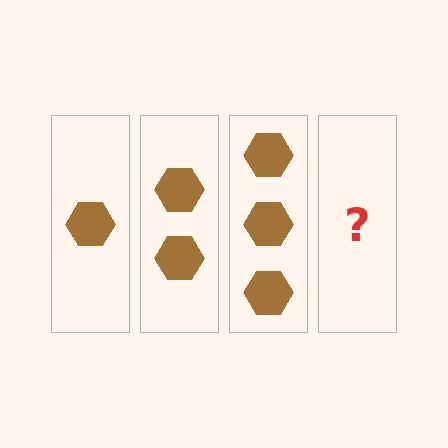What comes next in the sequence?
The next element should be 4 hexagons.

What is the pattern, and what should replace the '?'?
The pattern is that each step adds one more hexagon. The '?' should be 4 hexagons.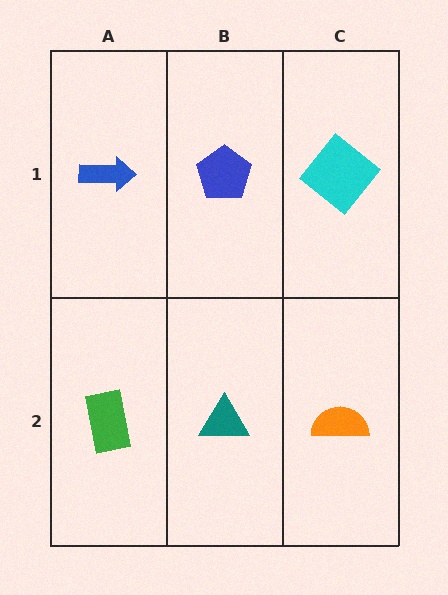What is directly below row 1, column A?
A green rectangle.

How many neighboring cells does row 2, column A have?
2.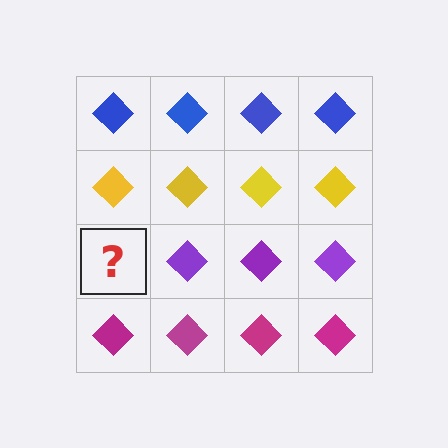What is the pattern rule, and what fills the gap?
The rule is that each row has a consistent color. The gap should be filled with a purple diamond.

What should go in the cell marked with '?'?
The missing cell should contain a purple diamond.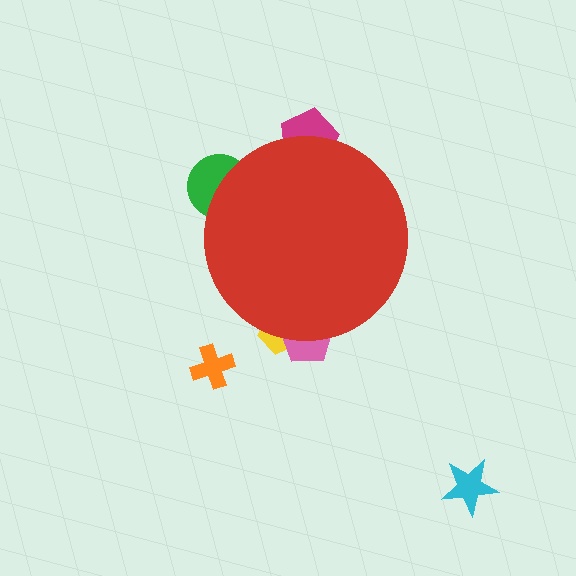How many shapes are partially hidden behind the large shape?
4 shapes are partially hidden.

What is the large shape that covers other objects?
A red circle.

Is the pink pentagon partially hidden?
Yes, the pink pentagon is partially hidden behind the red circle.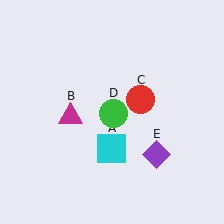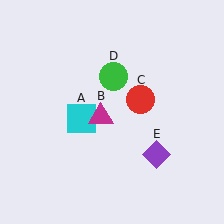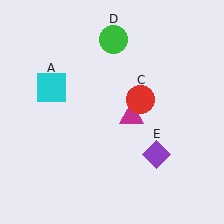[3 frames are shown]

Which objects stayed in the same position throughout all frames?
Red circle (object C) and purple diamond (object E) remained stationary.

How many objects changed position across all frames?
3 objects changed position: cyan square (object A), magenta triangle (object B), green circle (object D).